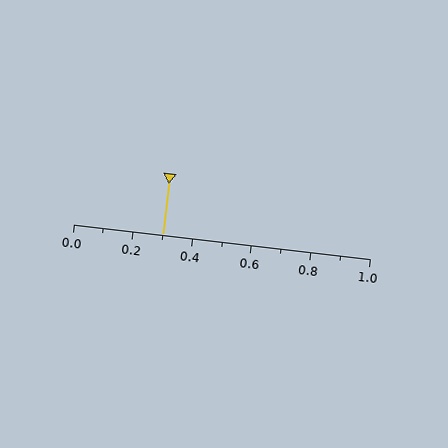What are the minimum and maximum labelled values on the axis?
The axis runs from 0.0 to 1.0.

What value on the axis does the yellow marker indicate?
The marker indicates approximately 0.3.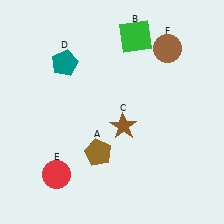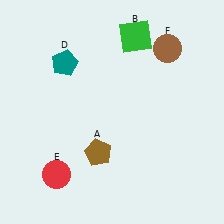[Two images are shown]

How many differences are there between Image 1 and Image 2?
There is 1 difference between the two images.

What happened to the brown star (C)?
The brown star (C) was removed in Image 2. It was in the bottom-right area of Image 1.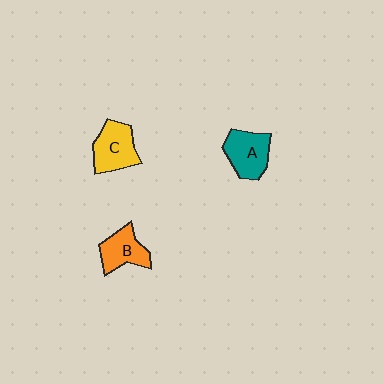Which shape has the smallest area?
Shape B (orange).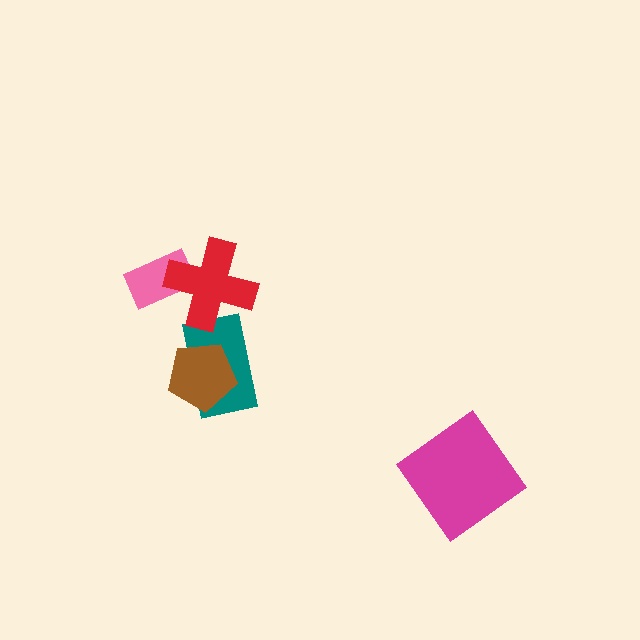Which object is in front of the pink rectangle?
The red cross is in front of the pink rectangle.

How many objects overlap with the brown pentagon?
1 object overlaps with the brown pentagon.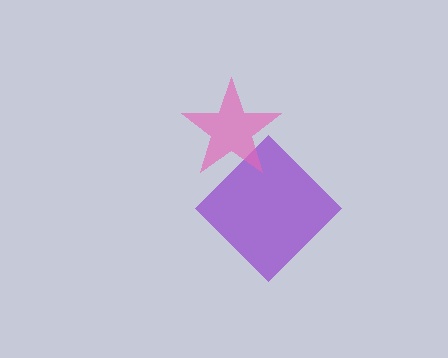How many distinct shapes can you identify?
There are 2 distinct shapes: a purple diamond, a pink star.